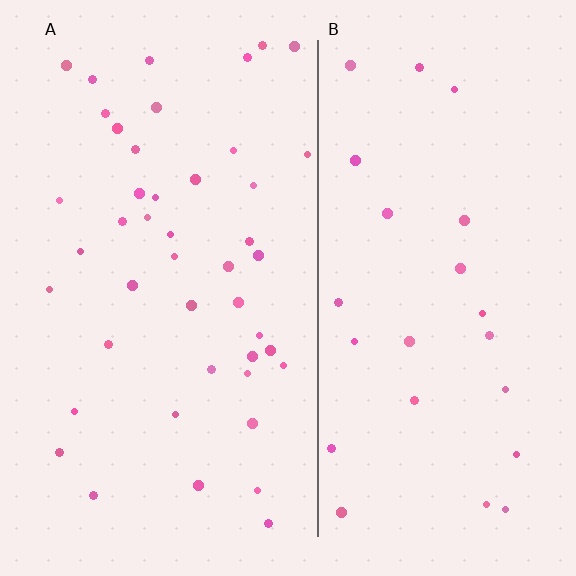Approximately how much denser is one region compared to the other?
Approximately 1.8× — region A over region B.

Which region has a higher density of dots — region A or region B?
A (the left).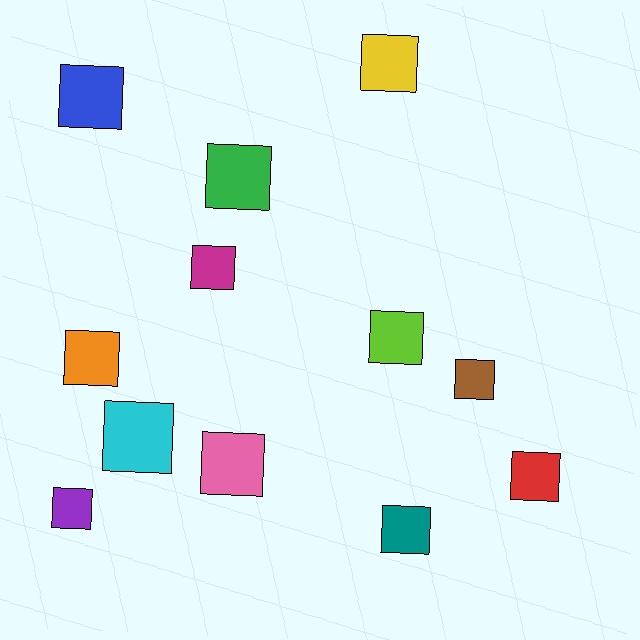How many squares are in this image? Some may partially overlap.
There are 12 squares.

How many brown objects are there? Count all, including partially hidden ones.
There is 1 brown object.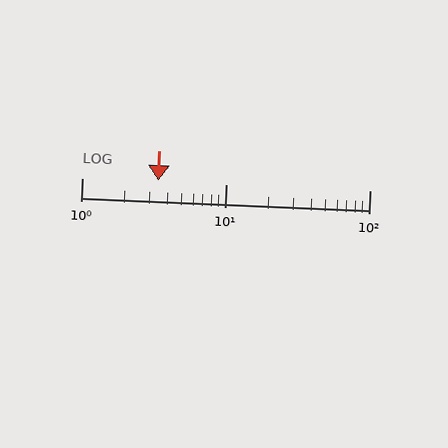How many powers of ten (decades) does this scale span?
The scale spans 2 decades, from 1 to 100.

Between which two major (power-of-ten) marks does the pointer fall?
The pointer is between 1 and 10.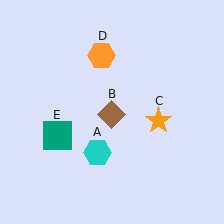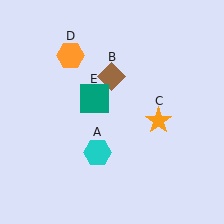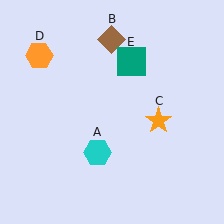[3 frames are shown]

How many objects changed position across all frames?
3 objects changed position: brown diamond (object B), orange hexagon (object D), teal square (object E).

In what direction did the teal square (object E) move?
The teal square (object E) moved up and to the right.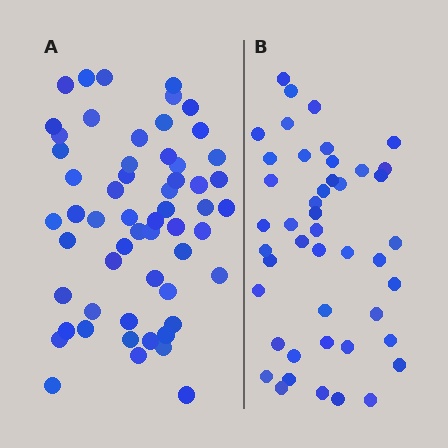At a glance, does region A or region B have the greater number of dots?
Region A (the left region) has more dots.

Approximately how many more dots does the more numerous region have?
Region A has roughly 12 or so more dots than region B.